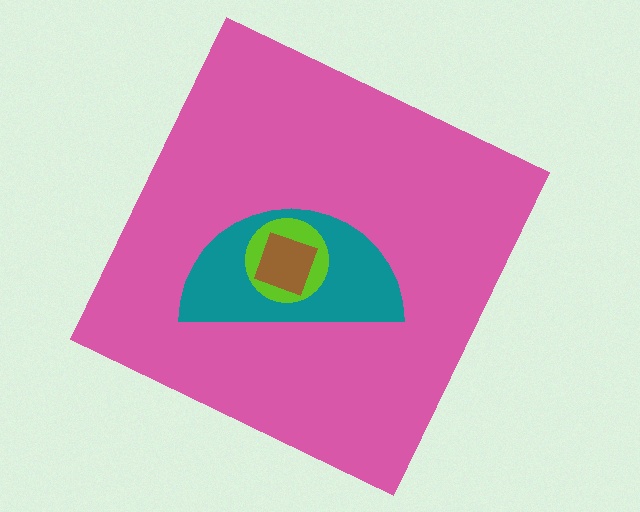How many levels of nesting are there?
4.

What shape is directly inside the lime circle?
The brown diamond.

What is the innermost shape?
The brown diamond.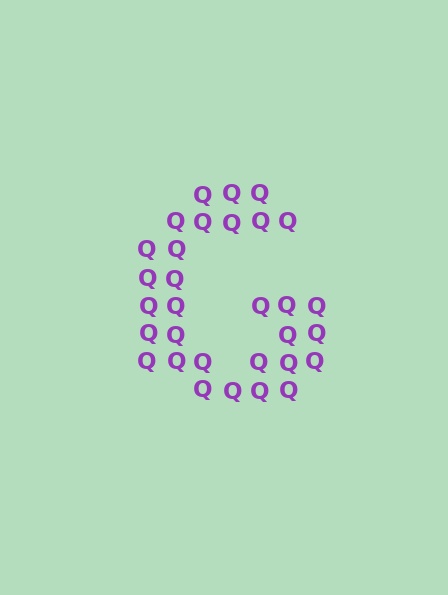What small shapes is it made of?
It is made of small letter Q's.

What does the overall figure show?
The overall figure shows the letter G.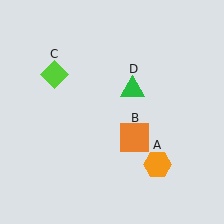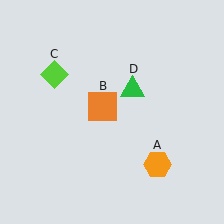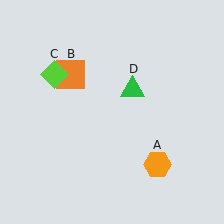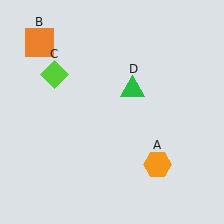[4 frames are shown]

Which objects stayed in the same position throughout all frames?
Orange hexagon (object A) and lime diamond (object C) and green triangle (object D) remained stationary.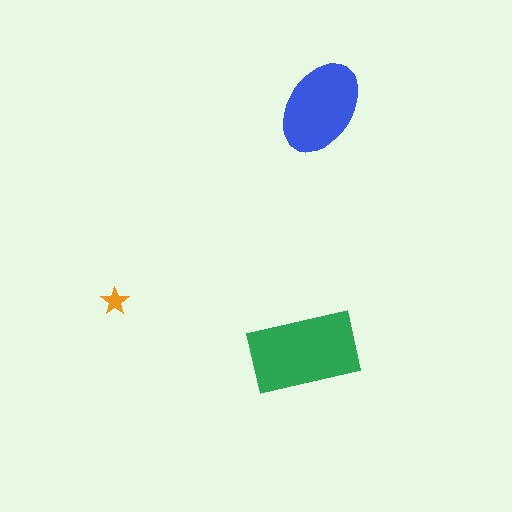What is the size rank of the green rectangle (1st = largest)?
1st.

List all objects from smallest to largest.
The orange star, the blue ellipse, the green rectangle.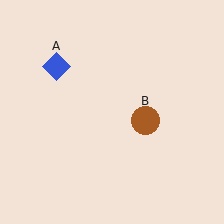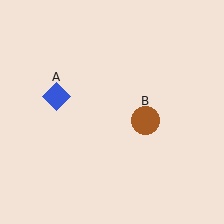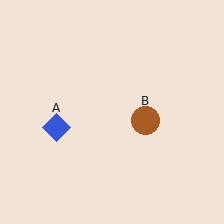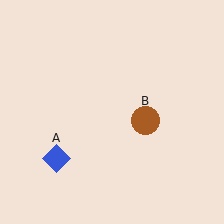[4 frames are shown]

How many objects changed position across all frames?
1 object changed position: blue diamond (object A).